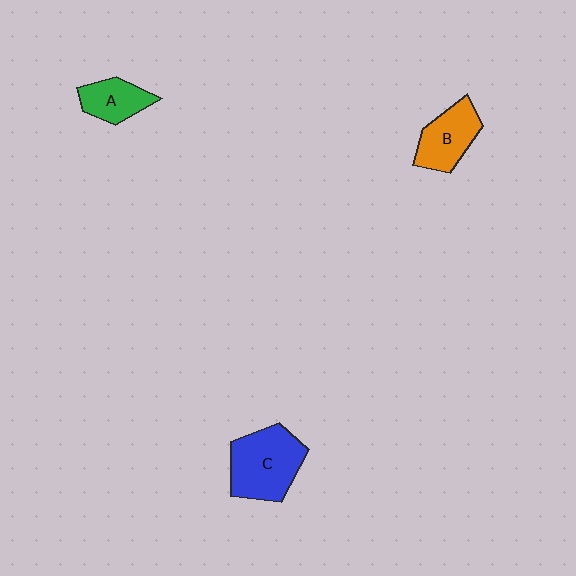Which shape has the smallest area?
Shape A (green).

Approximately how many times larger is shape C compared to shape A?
Approximately 1.8 times.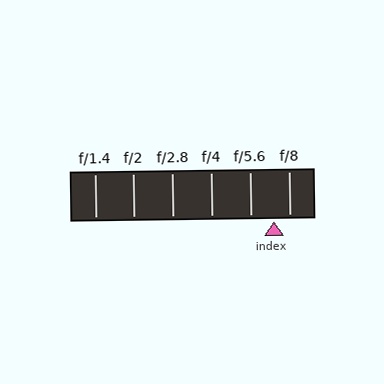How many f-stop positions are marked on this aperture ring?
There are 6 f-stop positions marked.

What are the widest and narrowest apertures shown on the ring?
The widest aperture shown is f/1.4 and the narrowest is f/8.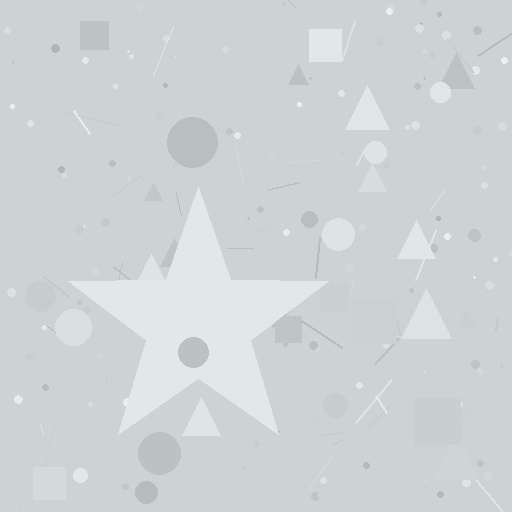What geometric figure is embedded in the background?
A star is embedded in the background.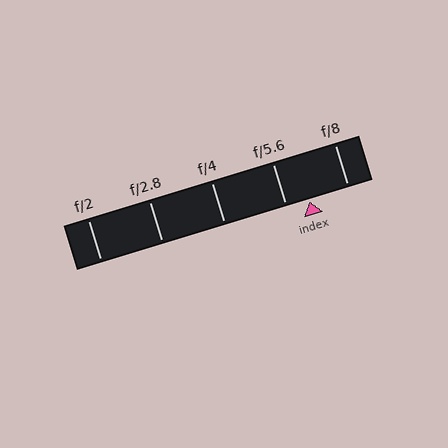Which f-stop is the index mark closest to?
The index mark is closest to f/5.6.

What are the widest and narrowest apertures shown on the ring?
The widest aperture shown is f/2 and the narrowest is f/8.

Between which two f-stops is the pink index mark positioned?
The index mark is between f/5.6 and f/8.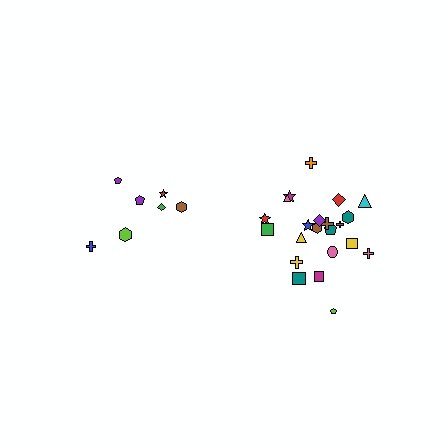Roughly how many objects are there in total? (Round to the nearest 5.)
Roughly 30 objects in total.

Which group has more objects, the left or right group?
The right group.